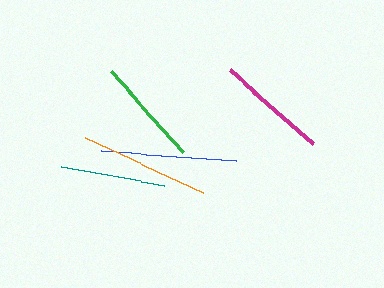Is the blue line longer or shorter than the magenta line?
The blue line is longer than the magenta line.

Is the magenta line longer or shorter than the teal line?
The magenta line is longer than the teal line.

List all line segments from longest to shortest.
From longest to shortest: blue, orange, magenta, green, teal.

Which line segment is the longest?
The blue line is the longest at approximately 135 pixels.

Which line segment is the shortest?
The teal line is the shortest at approximately 105 pixels.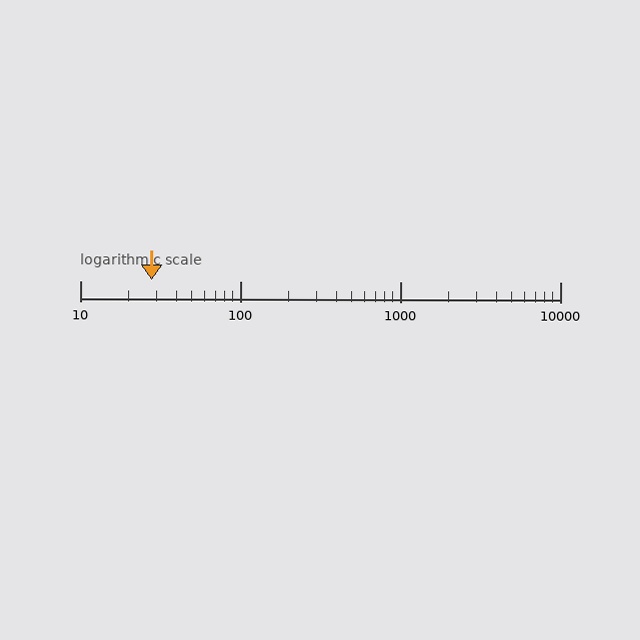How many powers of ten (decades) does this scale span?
The scale spans 3 decades, from 10 to 10000.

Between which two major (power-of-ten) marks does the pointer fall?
The pointer is between 10 and 100.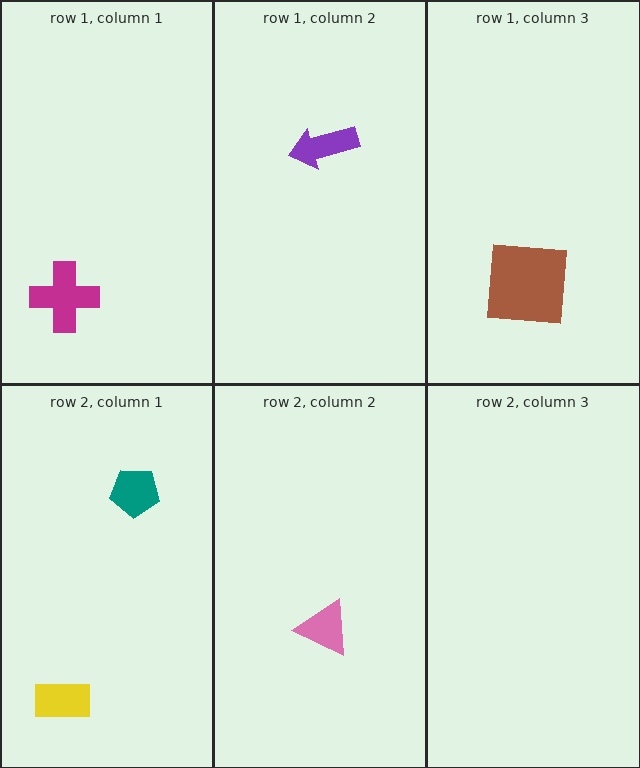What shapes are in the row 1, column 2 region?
The purple arrow.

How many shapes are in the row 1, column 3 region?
1.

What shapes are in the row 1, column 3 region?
The brown square.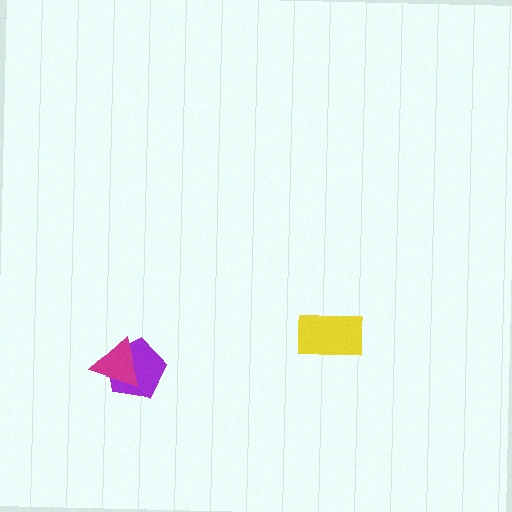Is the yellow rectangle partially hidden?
No, no other shape covers it.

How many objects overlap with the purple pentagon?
1 object overlaps with the purple pentagon.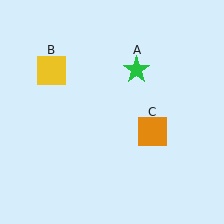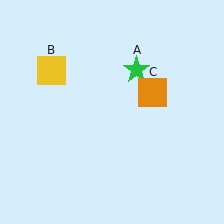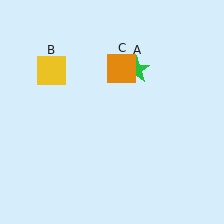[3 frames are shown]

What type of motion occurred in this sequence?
The orange square (object C) rotated counterclockwise around the center of the scene.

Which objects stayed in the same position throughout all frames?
Green star (object A) and yellow square (object B) remained stationary.